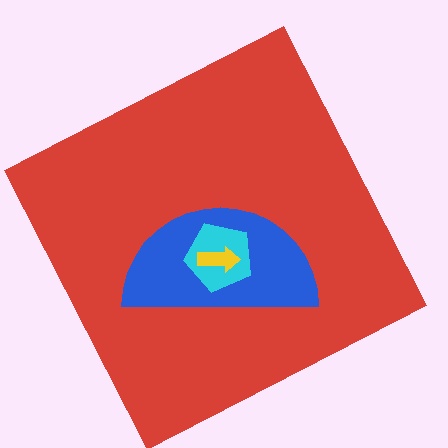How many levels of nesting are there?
4.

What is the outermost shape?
The red square.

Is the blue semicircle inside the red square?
Yes.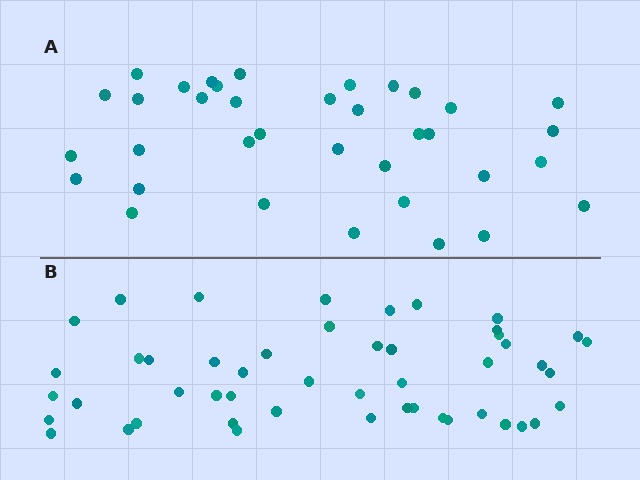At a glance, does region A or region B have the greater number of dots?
Region B (the bottom region) has more dots.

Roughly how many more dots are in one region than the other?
Region B has approximately 15 more dots than region A.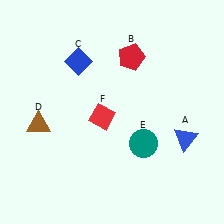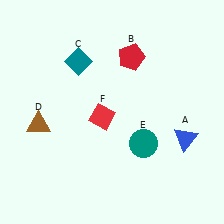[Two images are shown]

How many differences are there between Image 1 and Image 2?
There is 1 difference between the two images.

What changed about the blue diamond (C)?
In Image 1, C is blue. In Image 2, it changed to teal.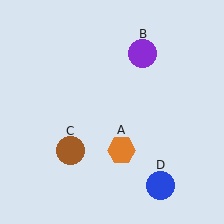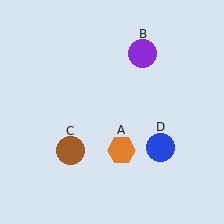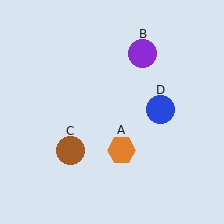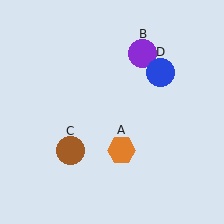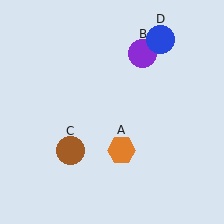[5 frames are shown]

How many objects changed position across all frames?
1 object changed position: blue circle (object D).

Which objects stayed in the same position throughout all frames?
Orange hexagon (object A) and purple circle (object B) and brown circle (object C) remained stationary.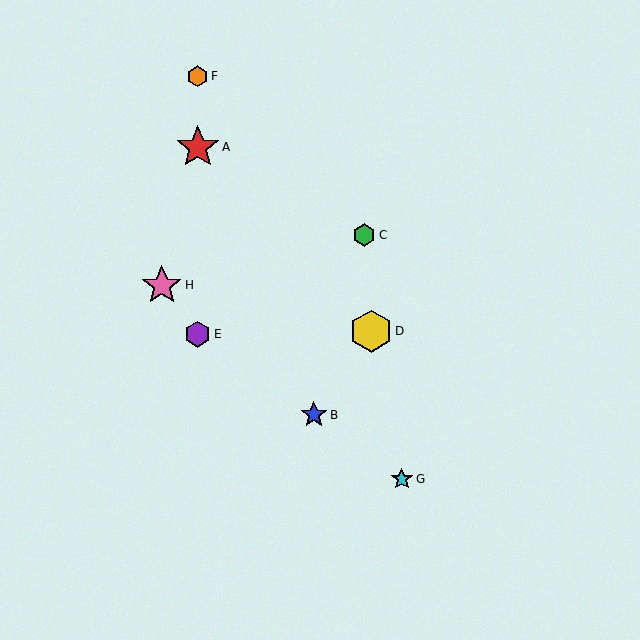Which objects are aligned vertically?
Objects A, E, F are aligned vertically.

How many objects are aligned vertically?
3 objects (A, E, F) are aligned vertically.